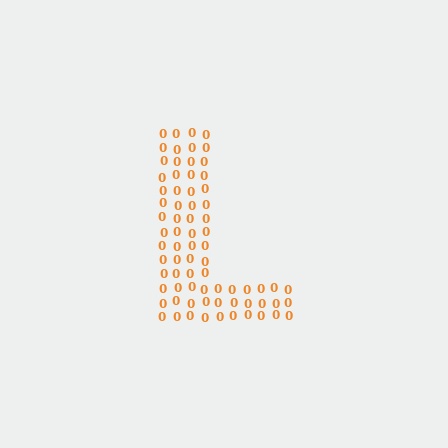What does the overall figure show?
The overall figure shows the letter L.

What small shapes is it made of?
It is made of small digit 0's.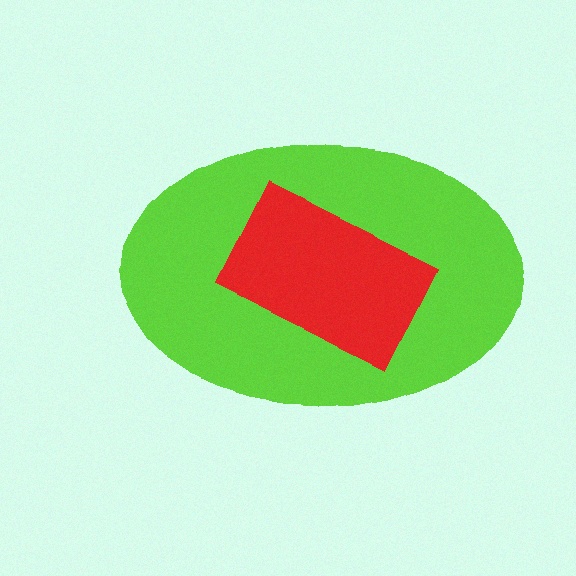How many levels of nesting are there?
2.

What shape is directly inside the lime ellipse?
The red rectangle.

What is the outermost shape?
The lime ellipse.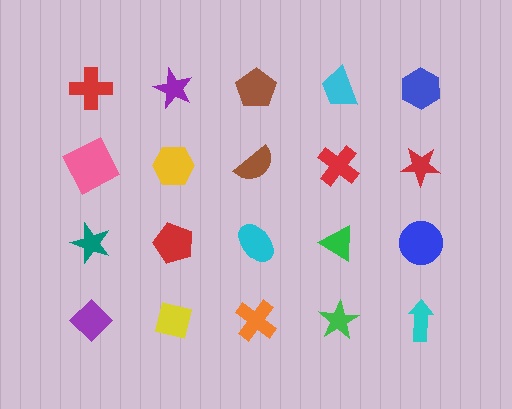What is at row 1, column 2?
A purple star.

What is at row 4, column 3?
An orange cross.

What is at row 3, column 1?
A teal star.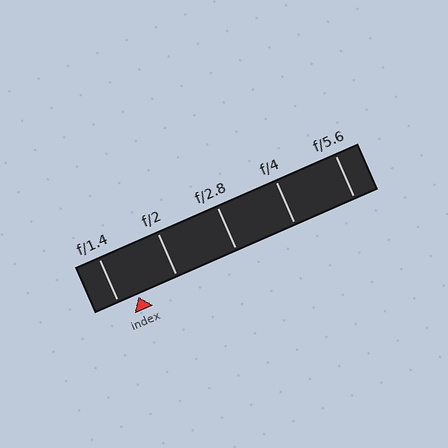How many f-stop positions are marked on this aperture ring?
There are 5 f-stop positions marked.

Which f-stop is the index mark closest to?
The index mark is closest to f/1.4.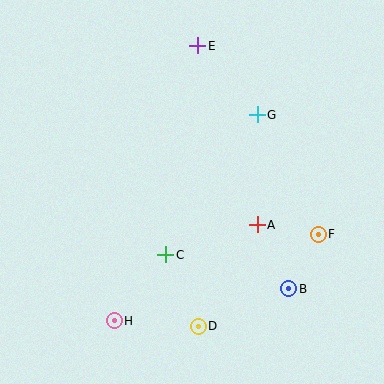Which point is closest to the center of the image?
Point C at (166, 255) is closest to the center.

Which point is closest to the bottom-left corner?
Point H is closest to the bottom-left corner.